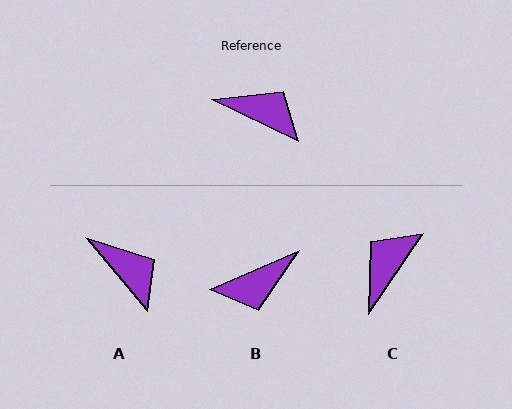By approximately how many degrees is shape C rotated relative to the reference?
Approximately 82 degrees counter-clockwise.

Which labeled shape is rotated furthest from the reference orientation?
B, about 130 degrees away.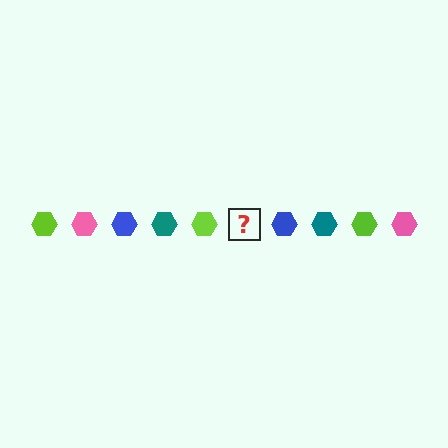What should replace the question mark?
The question mark should be replaced with a pink hexagon.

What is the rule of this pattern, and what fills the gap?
The rule is that the pattern cycles through lime, pink, blue, teal hexagons. The gap should be filled with a pink hexagon.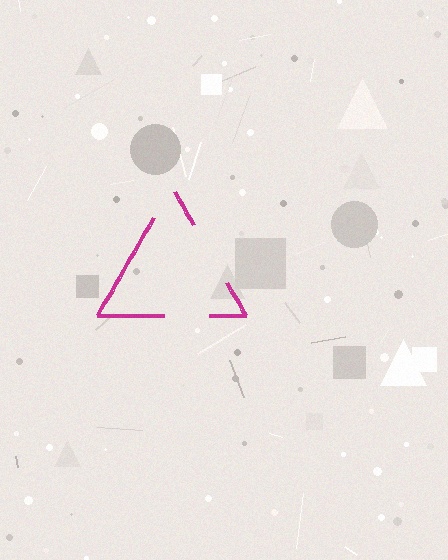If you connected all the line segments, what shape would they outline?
They would outline a triangle.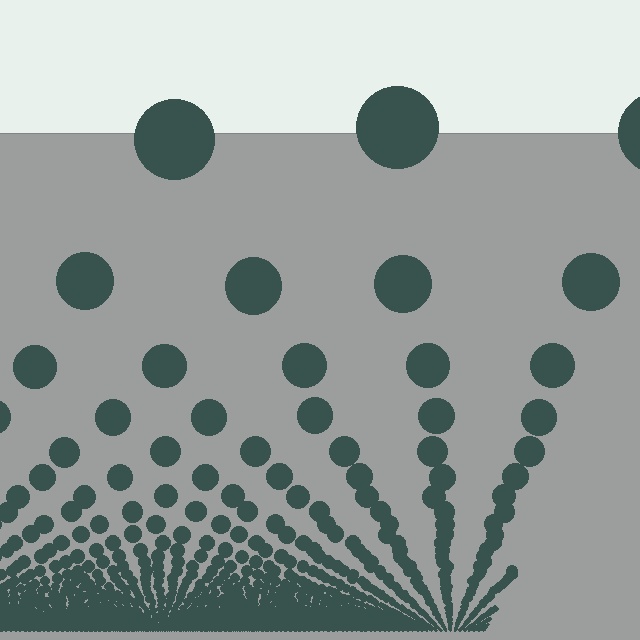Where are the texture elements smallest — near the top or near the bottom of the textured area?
Near the bottom.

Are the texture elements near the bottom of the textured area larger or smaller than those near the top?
Smaller. The gradient is inverted — elements near the bottom are smaller and denser.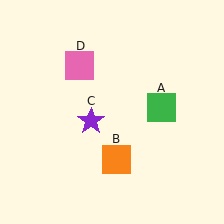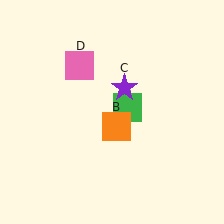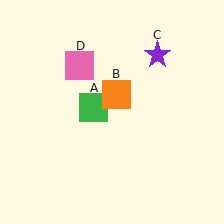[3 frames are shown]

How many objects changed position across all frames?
3 objects changed position: green square (object A), orange square (object B), purple star (object C).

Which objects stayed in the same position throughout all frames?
Pink square (object D) remained stationary.